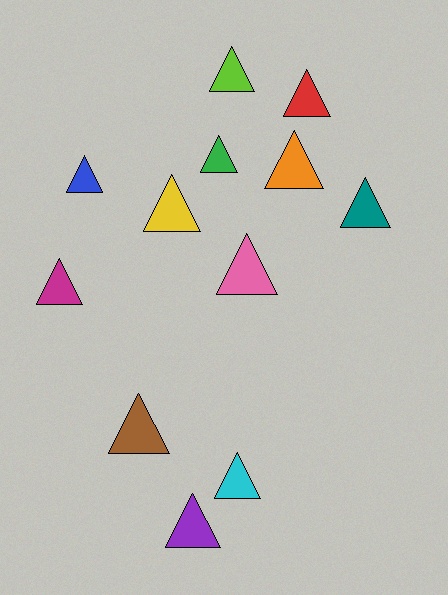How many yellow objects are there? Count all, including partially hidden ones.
There is 1 yellow object.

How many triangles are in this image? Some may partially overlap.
There are 12 triangles.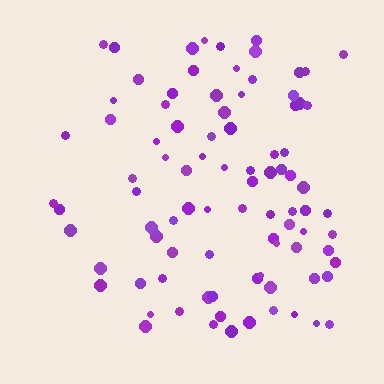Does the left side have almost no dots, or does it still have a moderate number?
Still a moderate number, just noticeably fewer than the right.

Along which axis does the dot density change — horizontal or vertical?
Horizontal.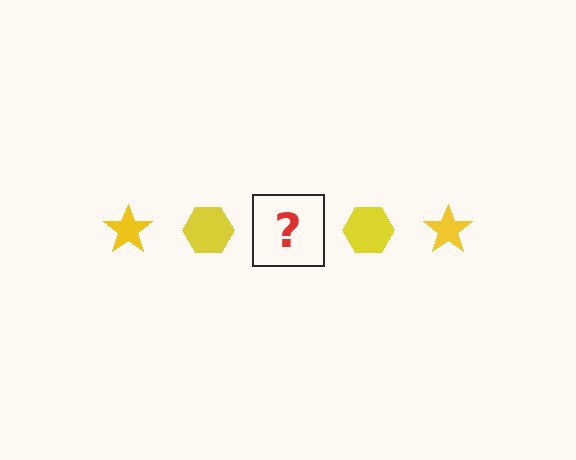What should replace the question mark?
The question mark should be replaced with a yellow star.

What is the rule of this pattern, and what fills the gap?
The rule is that the pattern cycles through star, hexagon shapes in yellow. The gap should be filled with a yellow star.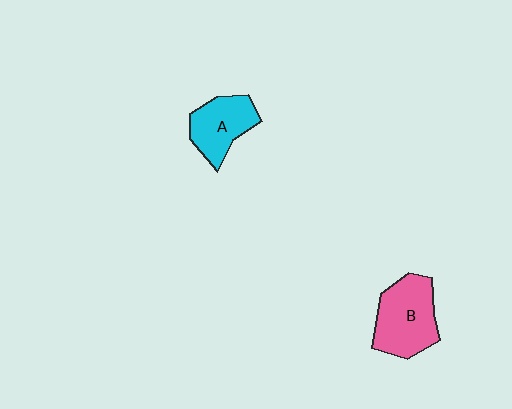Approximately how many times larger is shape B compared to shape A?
Approximately 1.3 times.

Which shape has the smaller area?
Shape A (cyan).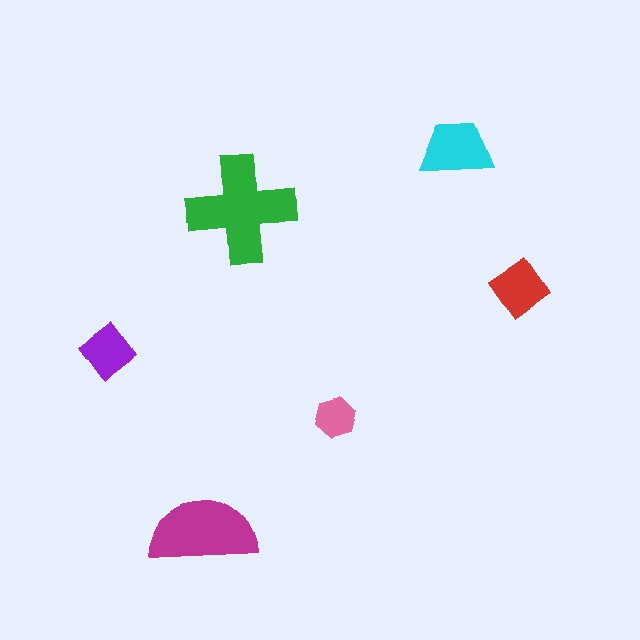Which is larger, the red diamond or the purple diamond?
The red diamond.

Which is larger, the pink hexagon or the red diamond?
The red diamond.